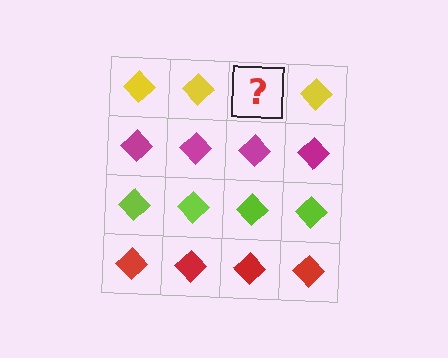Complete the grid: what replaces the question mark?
The question mark should be replaced with a yellow diamond.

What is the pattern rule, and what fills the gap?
The rule is that each row has a consistent color. The gap should be filled with a yellow diamond.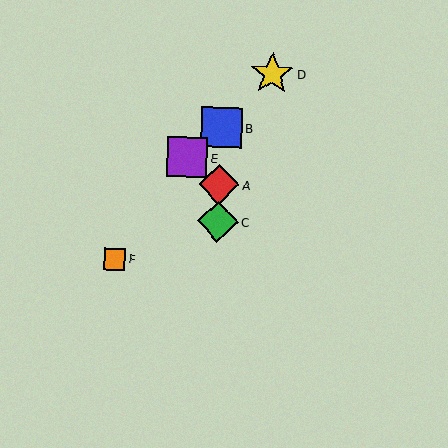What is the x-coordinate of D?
Object D is at x≈272.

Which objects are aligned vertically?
Objects A, B, C are aligned vertically.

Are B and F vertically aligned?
No, B is at x≈221 and F is at x≈115.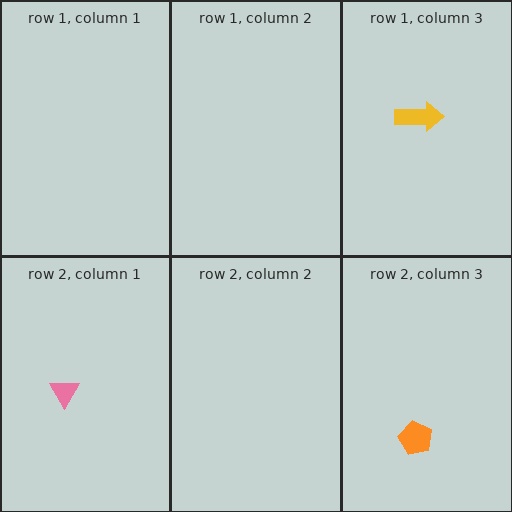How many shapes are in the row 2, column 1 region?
1.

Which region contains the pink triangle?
The row 2, column 1 region.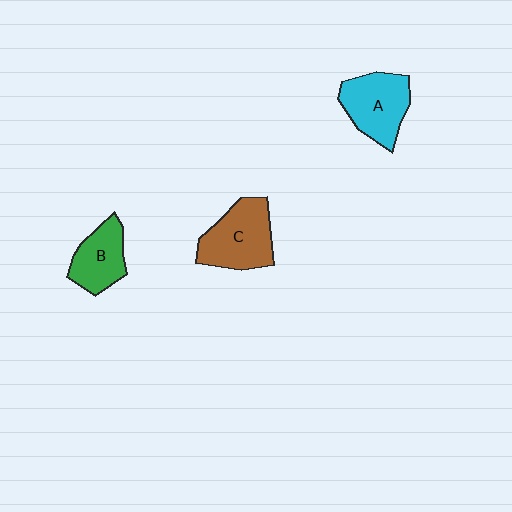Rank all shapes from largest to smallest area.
From largest to smallest: C (brown), A (cyan), B (green).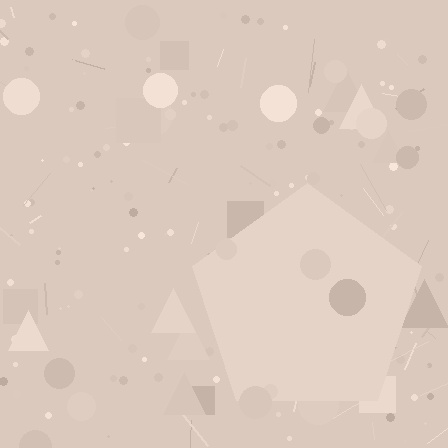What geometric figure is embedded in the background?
A pentagon is embedded in the background.